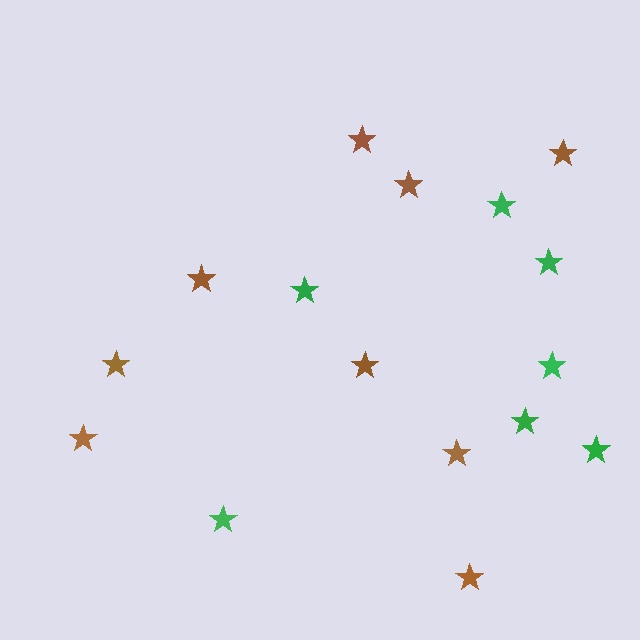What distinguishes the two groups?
There are 2 groups: one group of brown stars (9) and one group of green stars (7).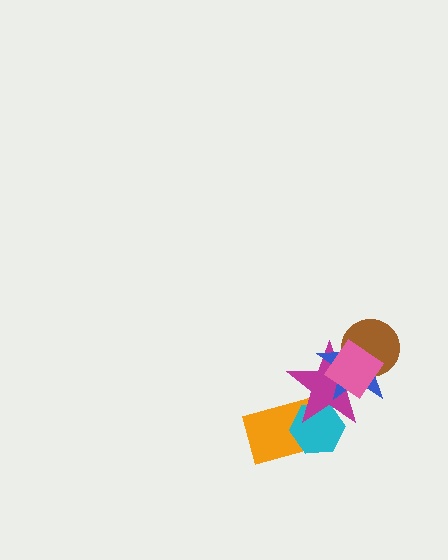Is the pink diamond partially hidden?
No, no other shape covers it.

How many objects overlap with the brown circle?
3 objects overlap with the brown circle.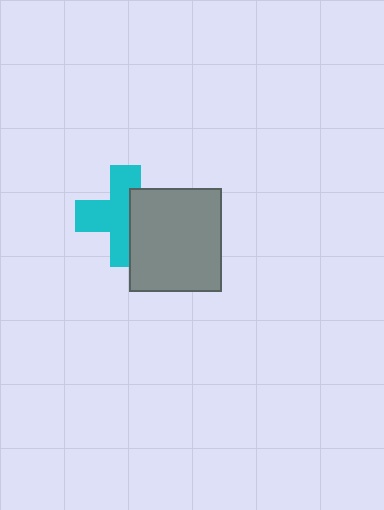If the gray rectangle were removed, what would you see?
You would see the complete cyan cross.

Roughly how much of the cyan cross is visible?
About half of it is visible (roughly 62%).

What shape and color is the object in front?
The object in front is a gray rectangle.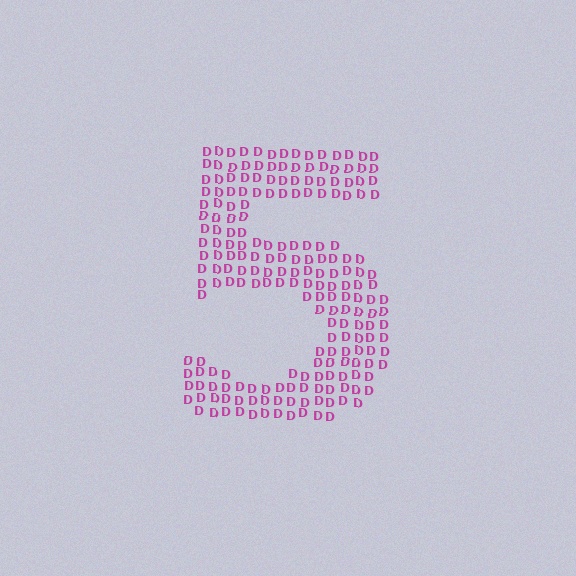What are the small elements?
The small elements are letter D's.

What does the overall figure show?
The overall figure shows the digit 5.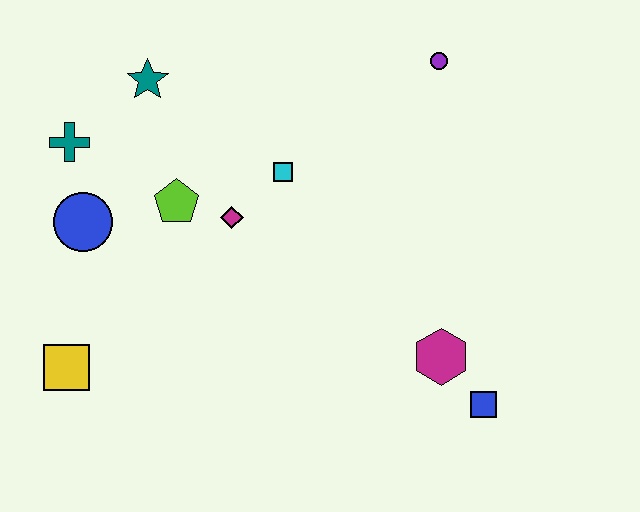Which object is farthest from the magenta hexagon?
The teal cross is farthest from the magenta hexagon.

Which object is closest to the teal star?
The teal cross is closest to the teal star.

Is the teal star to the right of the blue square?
No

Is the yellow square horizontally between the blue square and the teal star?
No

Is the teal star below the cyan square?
No